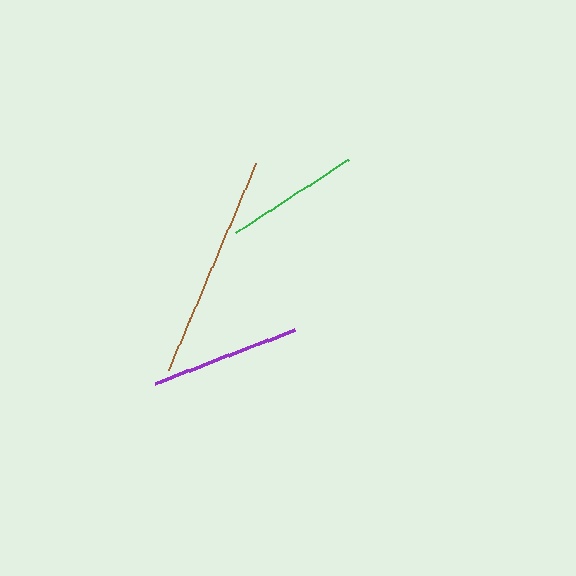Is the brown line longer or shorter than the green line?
The brown line is longer than the green line.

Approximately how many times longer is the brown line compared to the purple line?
The brown line is approximately 1.5 times the length of the purple line.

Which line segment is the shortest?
The green line is the shortest at approximately 134 pixels.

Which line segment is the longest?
The brown line is the longest at approximately 225 pixels.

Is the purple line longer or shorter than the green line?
The purple line is longer than the green line.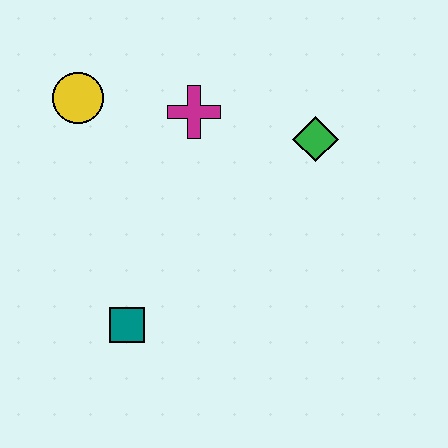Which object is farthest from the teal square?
The green diamond is farthest from the teal square.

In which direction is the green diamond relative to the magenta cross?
The green diamond is to the right of the magenta cross.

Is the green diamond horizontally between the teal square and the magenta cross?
No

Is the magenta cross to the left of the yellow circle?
No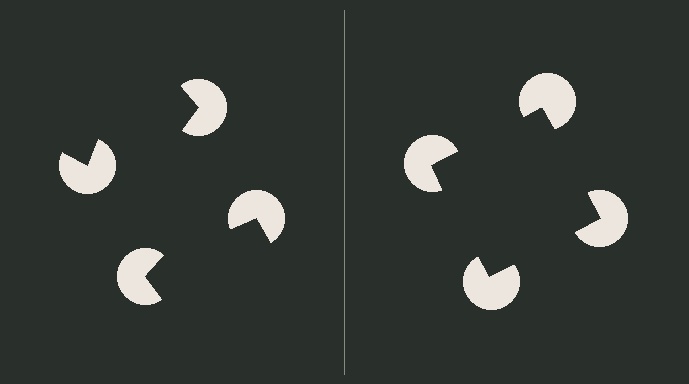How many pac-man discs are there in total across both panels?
8 — 4 on each side.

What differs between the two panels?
The pac-man discs are positioned identically on both sides; only the wedge orientations differ. On the right they align to a square; on the left they are misaligned.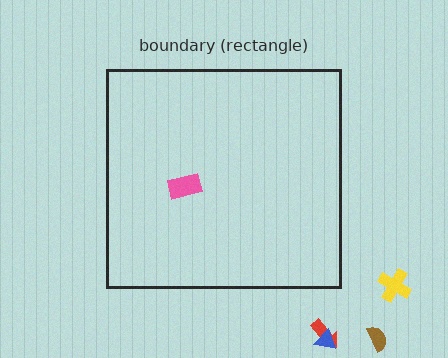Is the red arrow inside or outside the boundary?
Outside.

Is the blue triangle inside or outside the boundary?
Outside.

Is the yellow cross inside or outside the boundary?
Outside.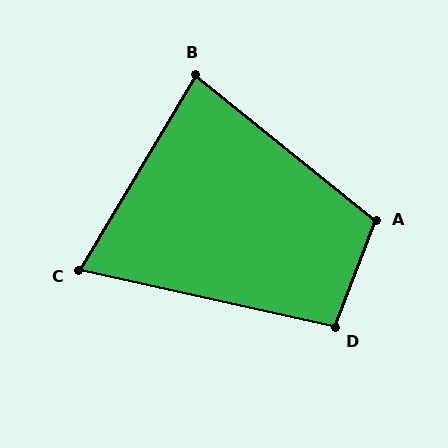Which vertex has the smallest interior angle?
C, at approximately 72 degrees.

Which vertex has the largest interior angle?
A, at approximately 108 degrees.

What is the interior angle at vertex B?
Approximately 82 degrees (acute).